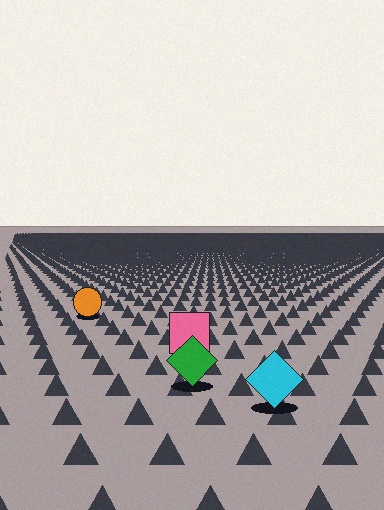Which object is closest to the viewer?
The cyan diamond is closest. The texture marks near it are larger and more spread out.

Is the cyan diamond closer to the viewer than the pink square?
Yes. The cyan diamond is closer — you can tell from the texture gradient: the ground texture is coarser near it.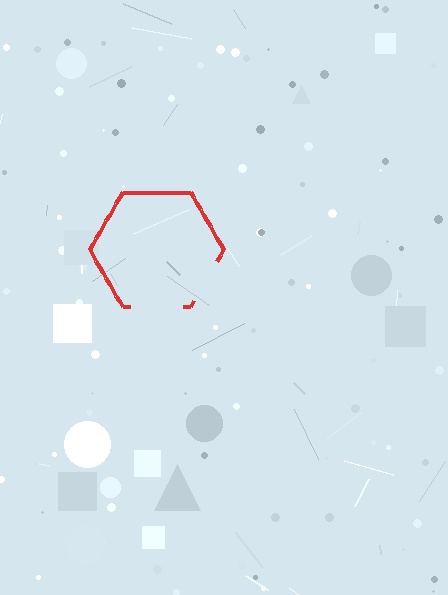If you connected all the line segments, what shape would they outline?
They would outline a hexagon.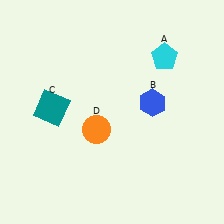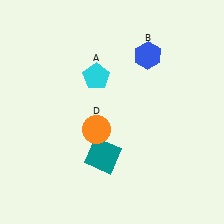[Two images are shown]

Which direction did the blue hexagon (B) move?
The blue hexagon (B) moved up.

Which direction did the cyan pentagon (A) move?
The cyan pentagon (A) moved left.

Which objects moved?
The objects that moved are: the cyan pentagon (A), the blue hexagon (B), the teal square (C).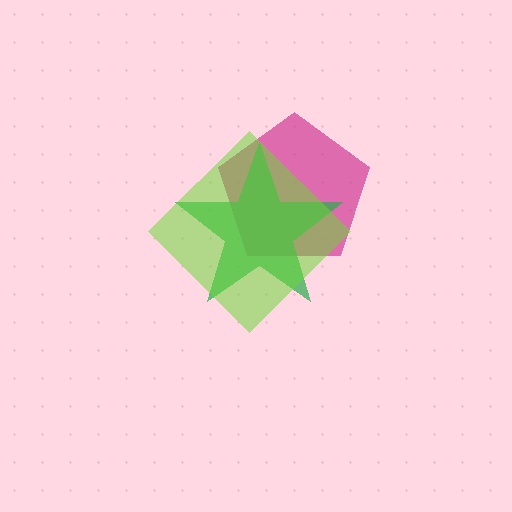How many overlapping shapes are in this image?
There are 3 overlapping shapes in the image.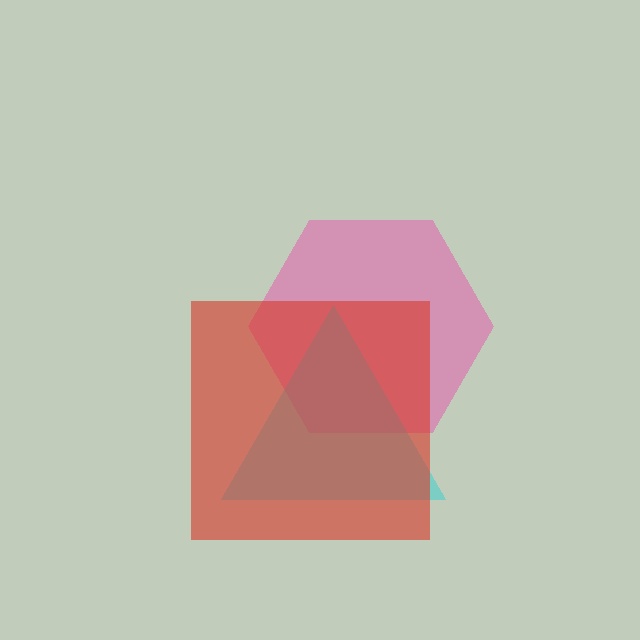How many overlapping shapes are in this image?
There are 3 overlapping shapes in the image.